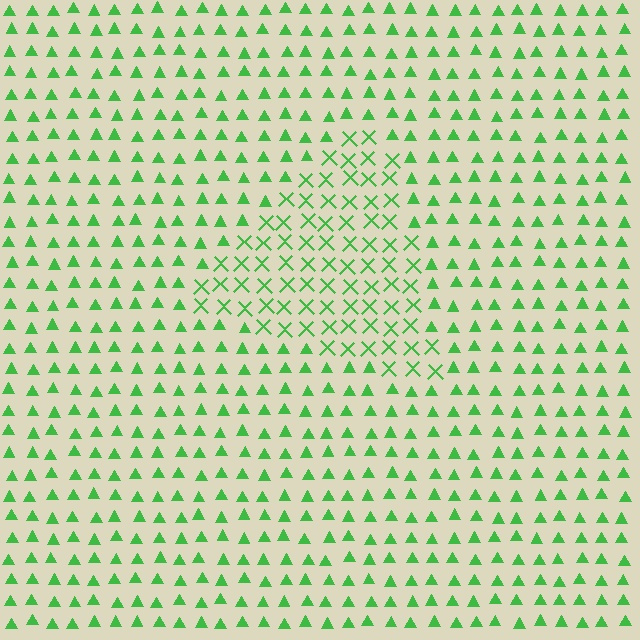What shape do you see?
I see a triangle.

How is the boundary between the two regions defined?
The boundary is defined by a change in element shape: X marks inside vs. triangles outside. All elements share the same color and spacing.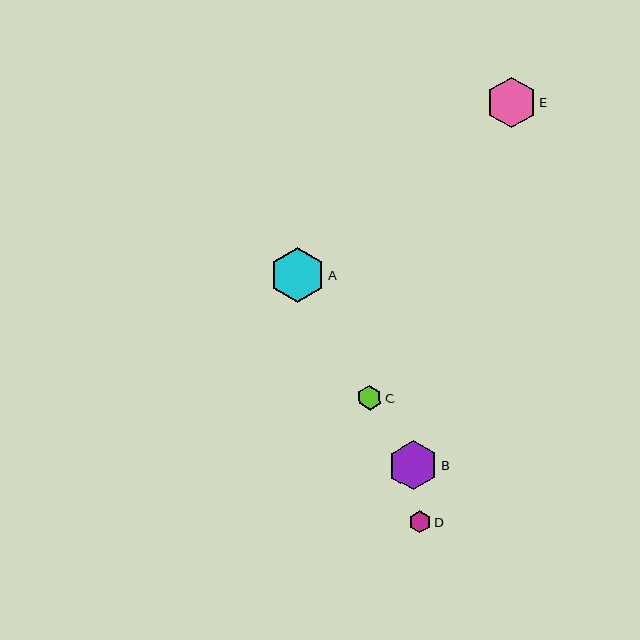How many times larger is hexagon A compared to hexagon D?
Hexagon A is approximately 2.5 times the size of hexagon D.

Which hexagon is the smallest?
Hexagon D is the smallest with a size of approximately 22 pixels.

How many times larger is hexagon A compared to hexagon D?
Hexagon A is approximately 2.5 times the size of hexagon D.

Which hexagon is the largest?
Hexagon A is the largest with a size of approximately 55 pixels.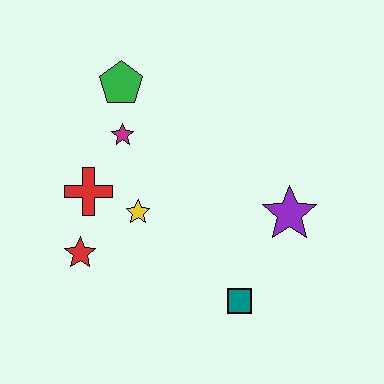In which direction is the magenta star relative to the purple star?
The magenta star is to the left of the purple star.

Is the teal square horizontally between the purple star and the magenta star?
Yes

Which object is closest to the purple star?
The teal square is closest to the purple star.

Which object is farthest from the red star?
The purple star is farthest from the red star.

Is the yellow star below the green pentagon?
Yes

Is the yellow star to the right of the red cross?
Yes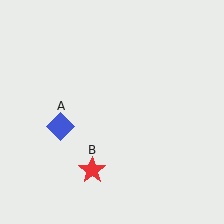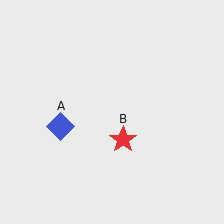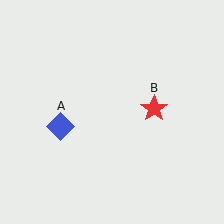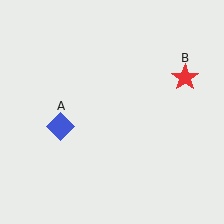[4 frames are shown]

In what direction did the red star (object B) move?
The red star (object B) moved up and to the right.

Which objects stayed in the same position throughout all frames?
Blue diamond (object A) remained stationary.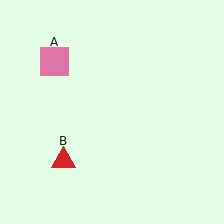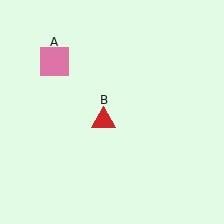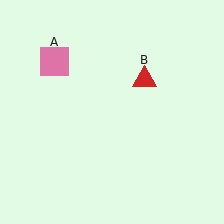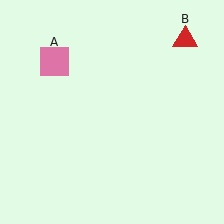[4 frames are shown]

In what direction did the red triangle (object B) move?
The red triangle (object B) moved up and to the right.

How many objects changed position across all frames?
1 object changed position: red triangle (object B).